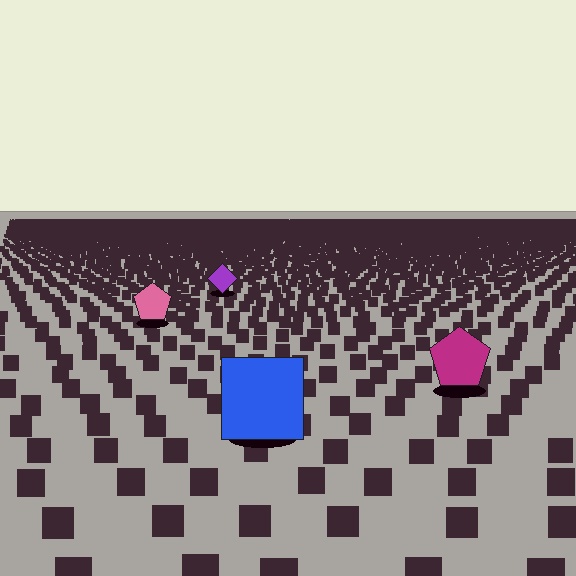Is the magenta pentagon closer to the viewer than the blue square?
No. The blue square is closer — you can tell from the texture gradient: the ground texture is coarser near it.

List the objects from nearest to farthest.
From nearest to farthest: the blue square, the magenta pentagon, the pink pentagon, the purple diamond.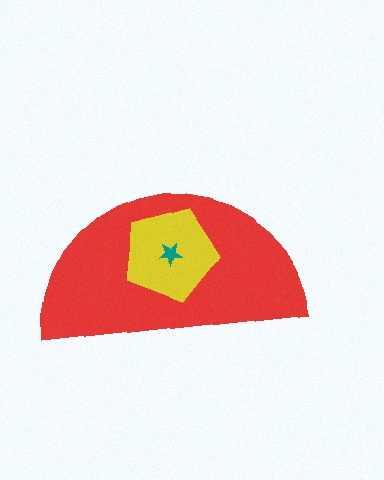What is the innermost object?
The teal star.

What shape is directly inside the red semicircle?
The yellow pentagon.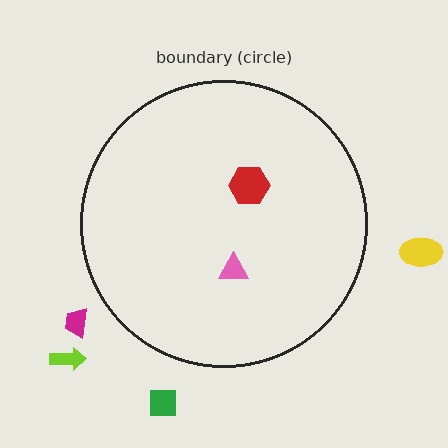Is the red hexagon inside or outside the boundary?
Inside.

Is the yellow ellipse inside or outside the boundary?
Outside.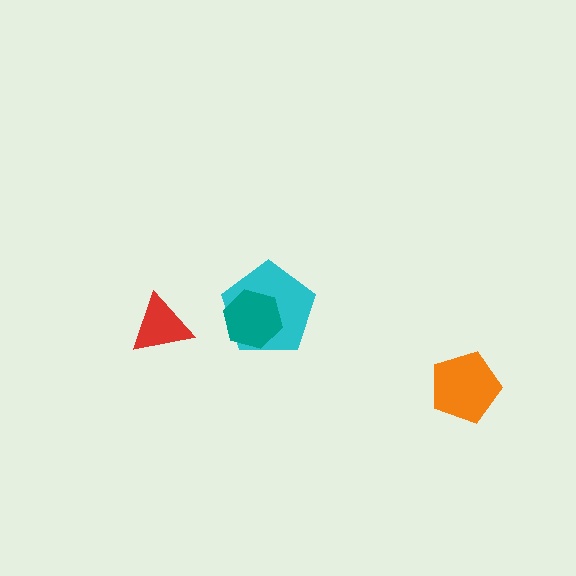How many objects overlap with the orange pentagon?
0 objects overlap with the orange pentagon.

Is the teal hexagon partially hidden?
No, no other shape covers it.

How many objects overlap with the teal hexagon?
1 object overlaps with the teal hexagon.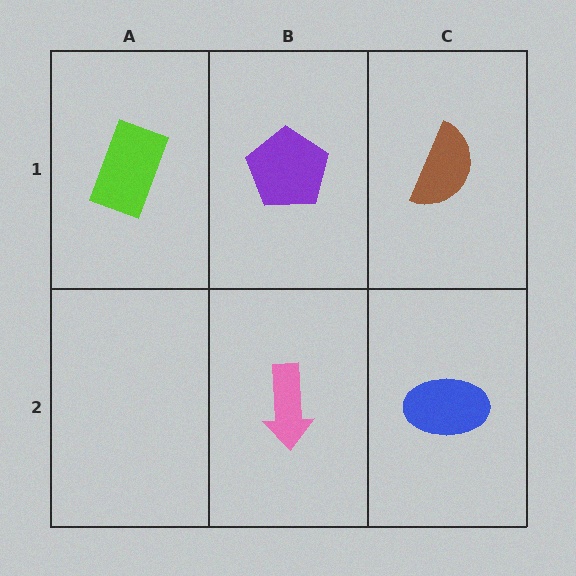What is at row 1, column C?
A brown semicircle.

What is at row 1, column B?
A purple pentagon.